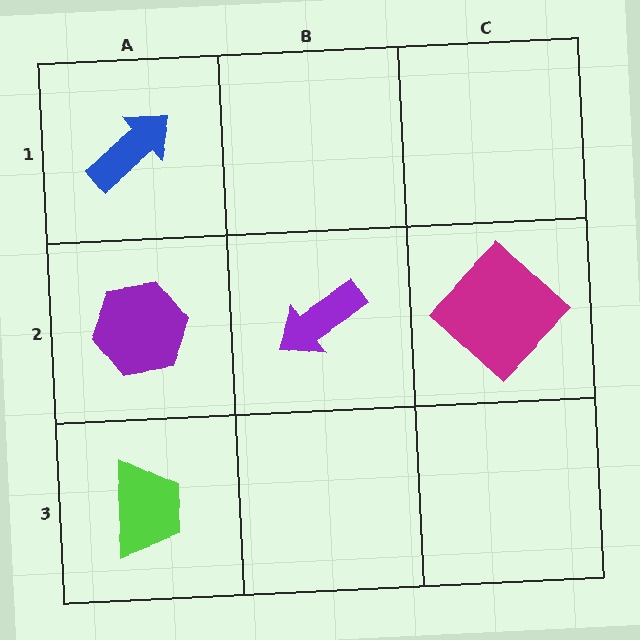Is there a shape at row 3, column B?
No, that cell is empty.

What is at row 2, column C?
A magenta diamond.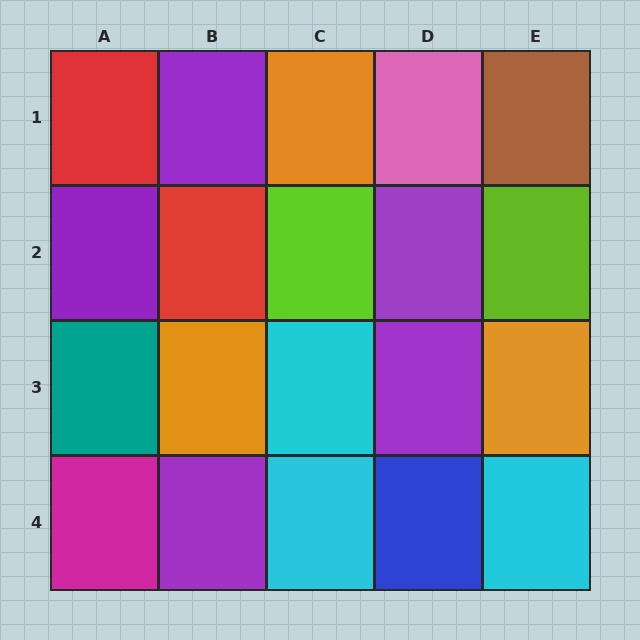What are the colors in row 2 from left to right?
Purple, red, lime, purple, lime.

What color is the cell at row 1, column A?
Red.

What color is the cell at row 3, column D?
Purple.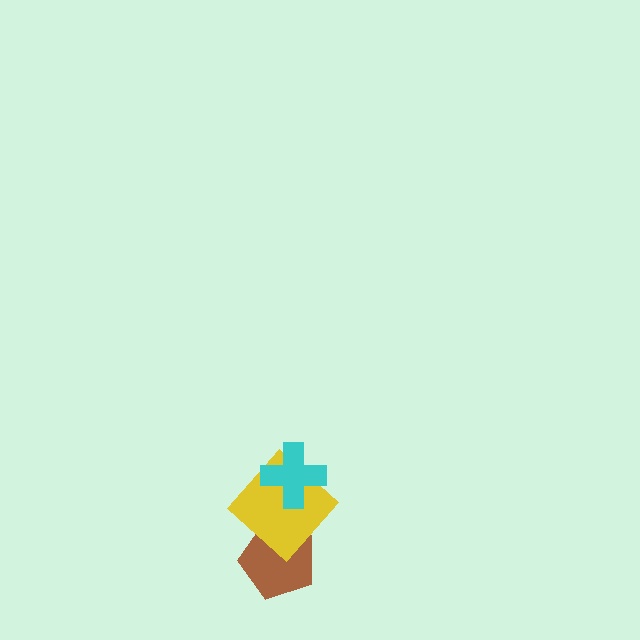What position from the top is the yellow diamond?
The yellow diamond is 2nd from the top.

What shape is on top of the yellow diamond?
The cyan cross is on top of the yellow diamond.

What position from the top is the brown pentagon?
The brown pentagon is 3rd from the top.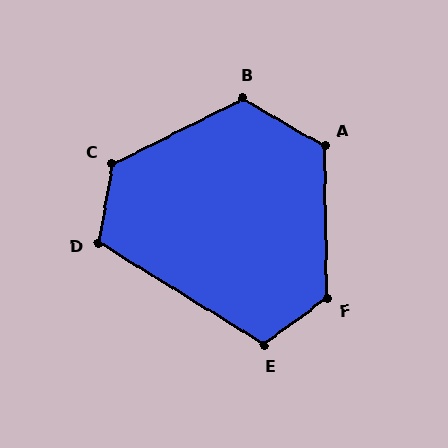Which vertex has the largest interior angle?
C, at approximately 126 degrees.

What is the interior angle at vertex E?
Approximately 112 degrees (obtuse).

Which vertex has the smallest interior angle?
D, at approximately 112 degrees.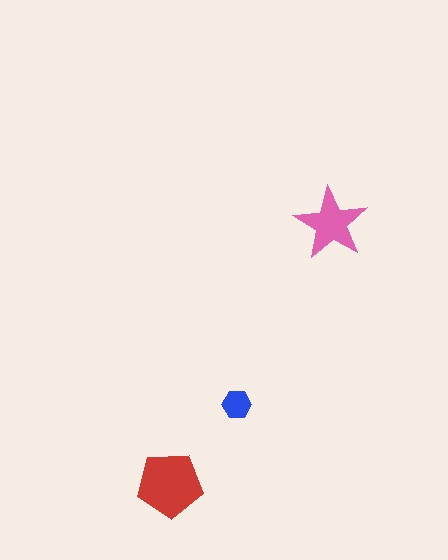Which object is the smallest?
The blue hexagon.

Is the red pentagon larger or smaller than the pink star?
Larger.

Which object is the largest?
The red pentagon.